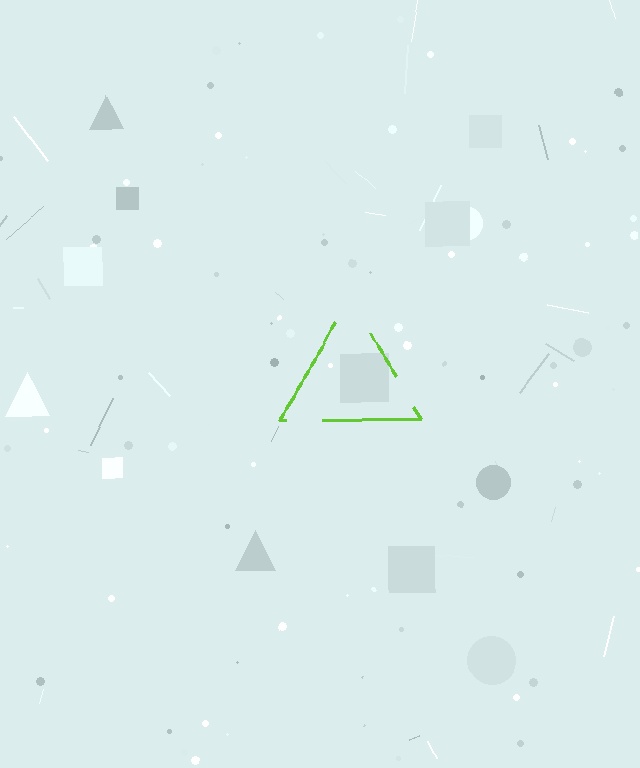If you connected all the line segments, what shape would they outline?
They would outline a triangle.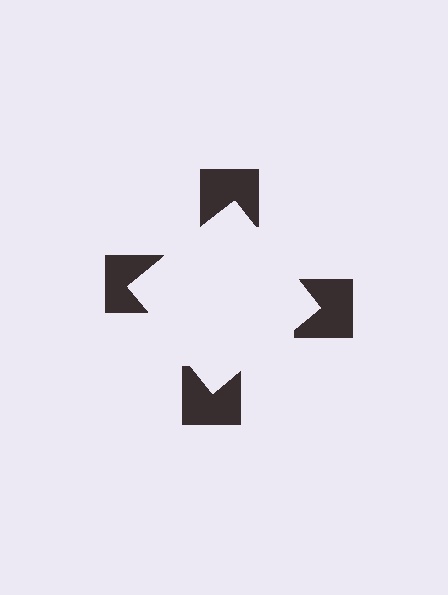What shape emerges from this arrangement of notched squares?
An illusory square — its edges are inferred from the aligned wedge cuts in the notched squares, not physically drawn.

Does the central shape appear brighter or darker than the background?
It typically appears slightly brighter than the background, even though no actual brightness change is drawn.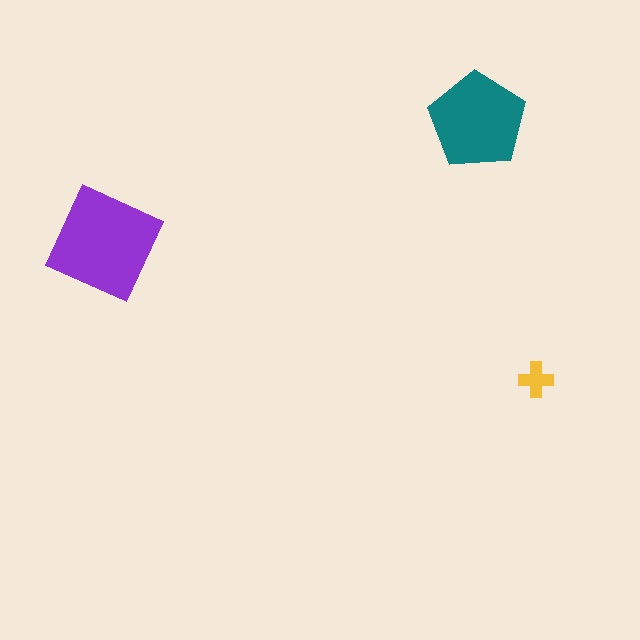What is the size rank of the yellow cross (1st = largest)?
3rd.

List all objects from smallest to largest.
The yellow cross, the teal pentagon, the purple diamond.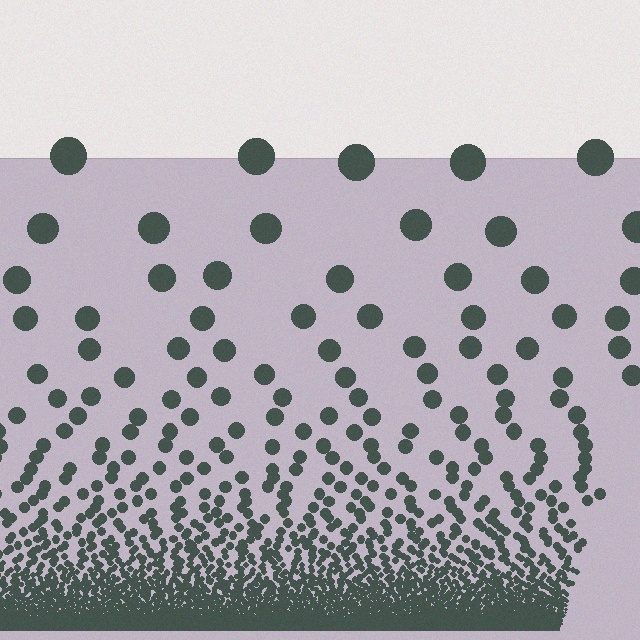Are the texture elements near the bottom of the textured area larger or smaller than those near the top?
Smaller. The gradient is inverted — elements near the bottom are smaller and denser.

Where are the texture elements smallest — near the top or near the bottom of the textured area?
Near the bottom.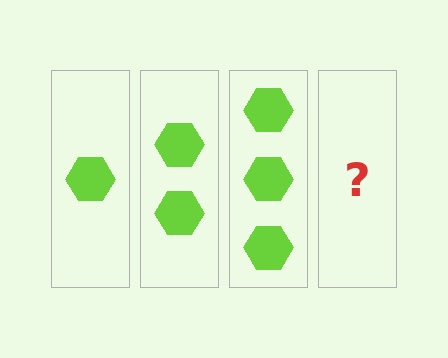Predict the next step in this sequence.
The next step is 4 hexagons.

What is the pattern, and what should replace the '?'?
The pattern is that each step adds one more hexagon. The '?' should be 4 hexagons.